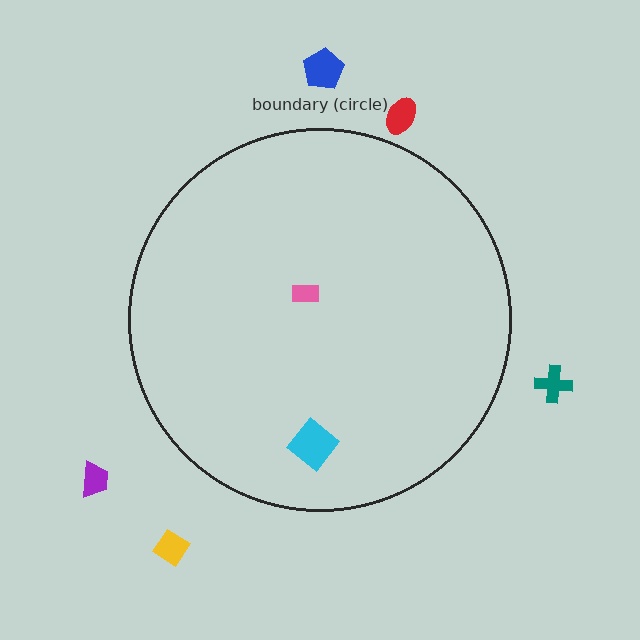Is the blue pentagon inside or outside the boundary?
Outside.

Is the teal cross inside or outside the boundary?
Outside.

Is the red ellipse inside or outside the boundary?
Outside.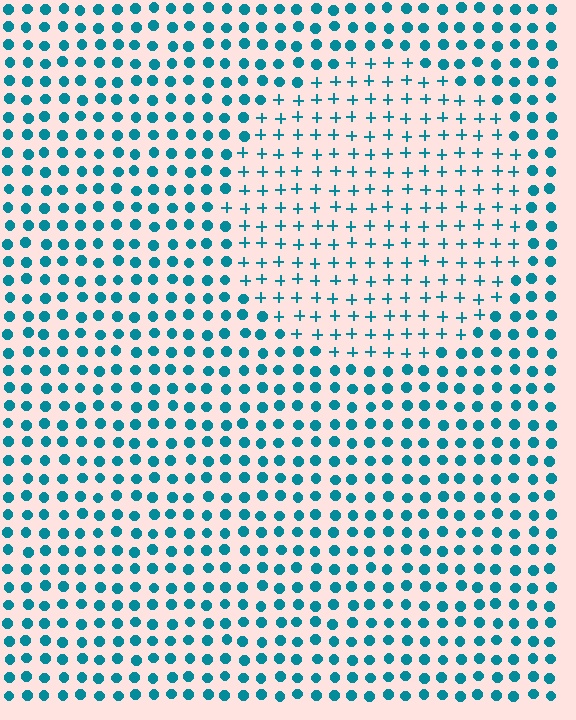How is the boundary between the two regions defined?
The boundary is defined by a change in element shape: plus signs inside vs. circles outside. All elements share the same color and spacing.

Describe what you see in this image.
The image is filled with small teal elements arranged in a uniform grid. A circle-shaped region contains plus signs, while the surrounding area contains circles. The boundary is defined purely by the change in element shape.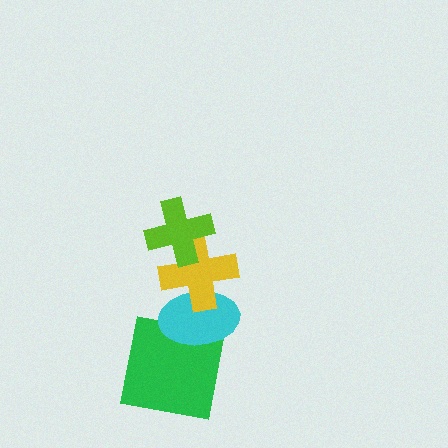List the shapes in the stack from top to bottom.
From top to bottom: the lime cross, the yellow cross, the cyan ellipse, the green square.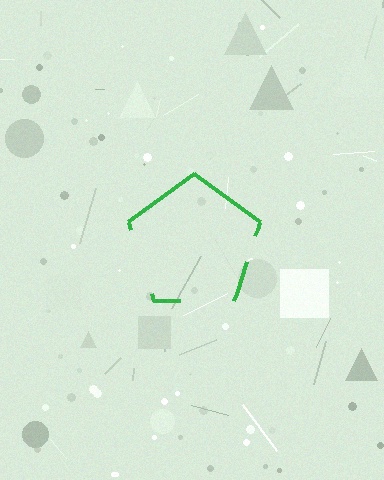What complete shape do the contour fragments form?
The contour fragments form a pentagon.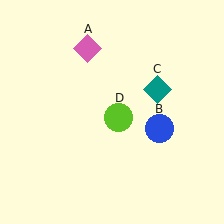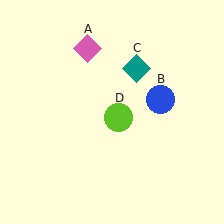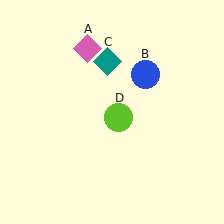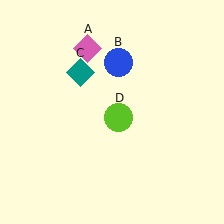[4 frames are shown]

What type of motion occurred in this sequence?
The blue circle (object B), teal diamond (object C) rotated counterclockwise around the center of the scene.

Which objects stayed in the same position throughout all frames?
Pink diamond (object A) and lime circle (object D) remained stationary.